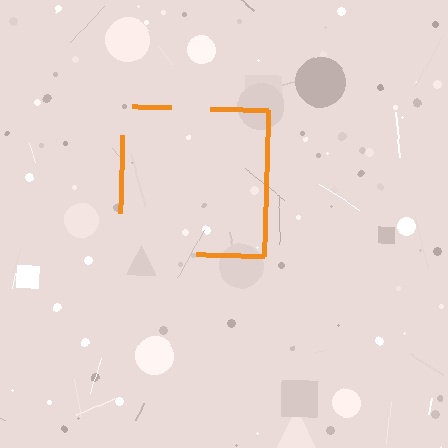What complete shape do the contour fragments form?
The contour fragments form a square.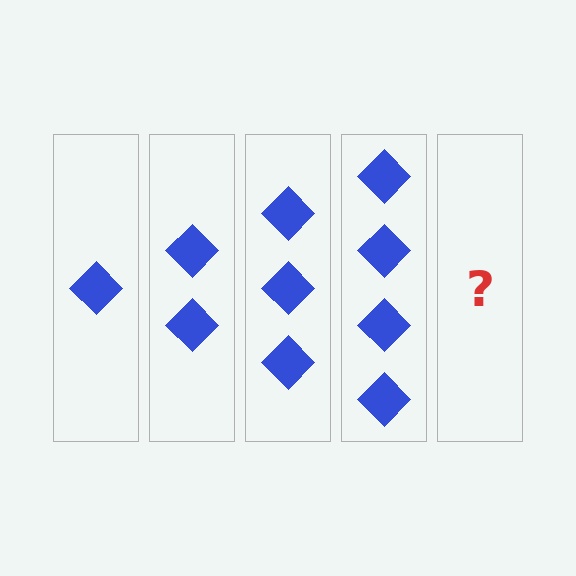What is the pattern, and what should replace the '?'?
The pattern is that each step adds one more diamond. The '?' should be 5 diamonds.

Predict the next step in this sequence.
The next step is 5 diamonds.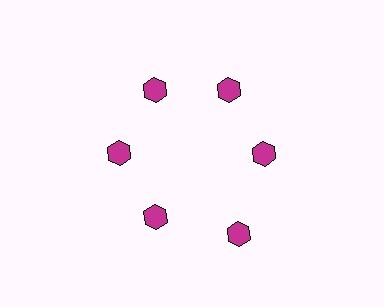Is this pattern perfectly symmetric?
No. The 6 magenta hexagons are arranged in a ring, but one element near the 5 o'clock position is pushed outward from the center, breaking the 6-fold rotational symmetry.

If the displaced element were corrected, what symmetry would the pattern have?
It would have 6-fold rotational symmetry — the pattern would map onto itself every 60 degrees.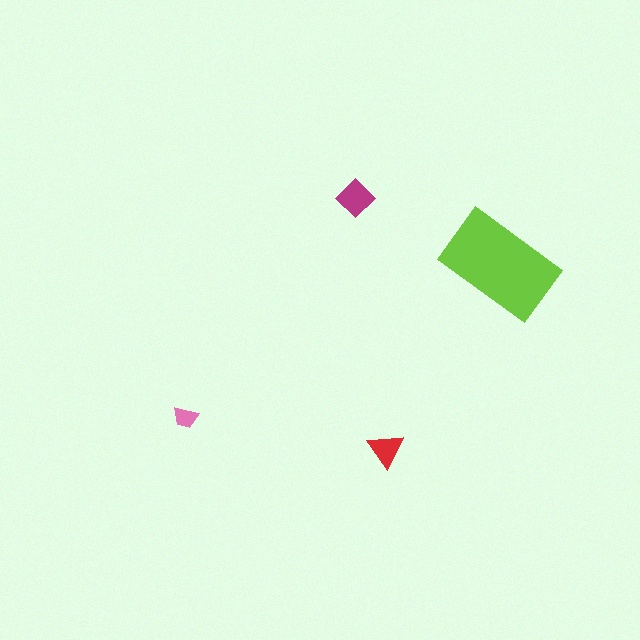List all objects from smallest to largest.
The pink trapezoid, the red triangle, the magenta diamond, the lime rectangle.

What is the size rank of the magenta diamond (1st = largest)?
2nd.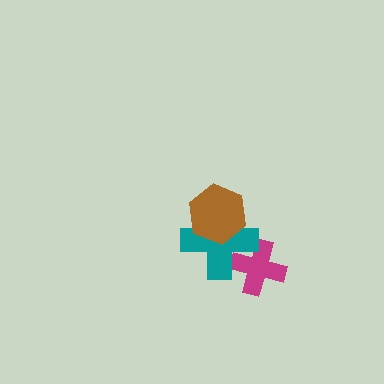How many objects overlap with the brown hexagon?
1 object overlaps with the brown hexagon.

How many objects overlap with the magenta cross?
1 object overlaps with the magenta cross.